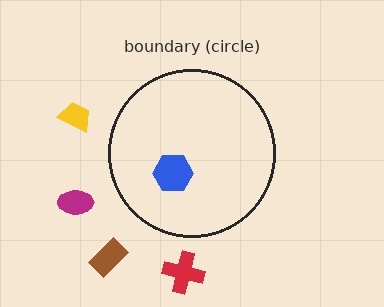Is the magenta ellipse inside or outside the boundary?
Outside.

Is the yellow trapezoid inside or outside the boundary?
Outside.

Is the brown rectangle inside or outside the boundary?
Outside.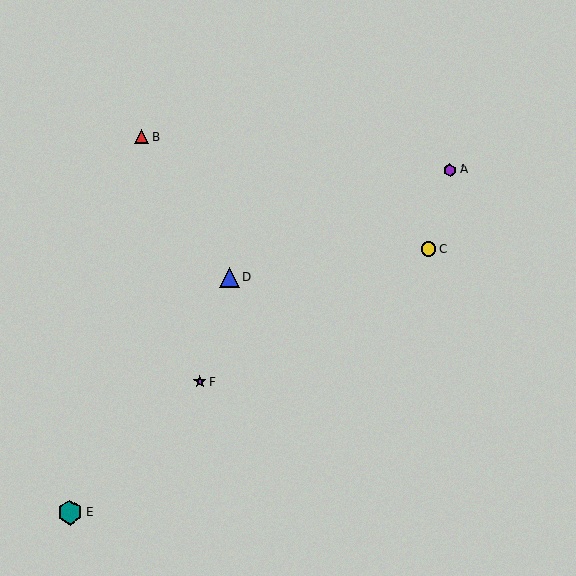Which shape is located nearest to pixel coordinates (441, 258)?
The yellow circle (labeled C) at (429, 249) is nearest to that location.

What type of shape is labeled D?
Shape D is a blue triangle.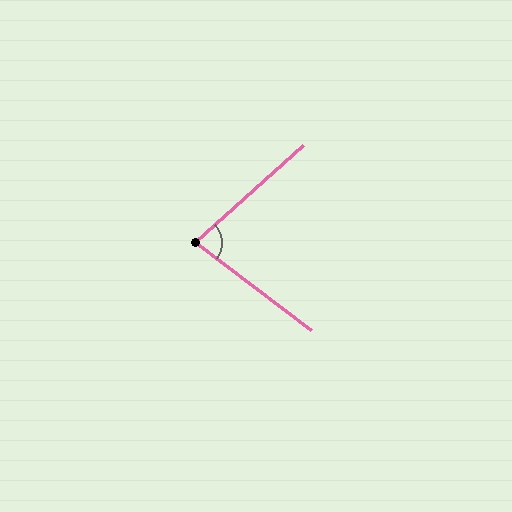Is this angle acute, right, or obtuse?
It is acute.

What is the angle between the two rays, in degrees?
Approximately 79 degrees.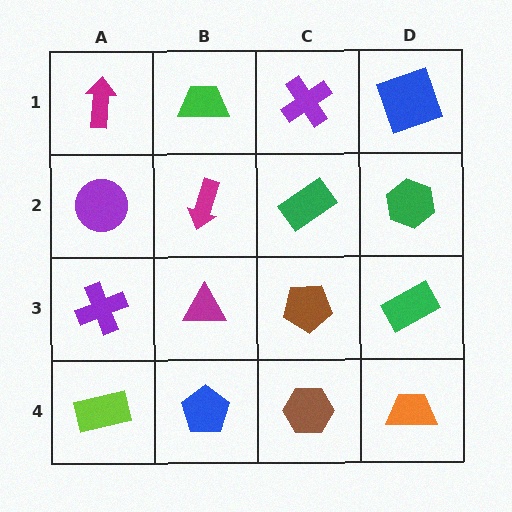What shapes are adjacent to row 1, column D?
A green hexagon (row 2, column D), a purple cross (row 1, column C).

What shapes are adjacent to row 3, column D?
A green hexagon (row 2, column D), an orange trapezoid (row 4, column D), a brown pentagon (row 3, column C).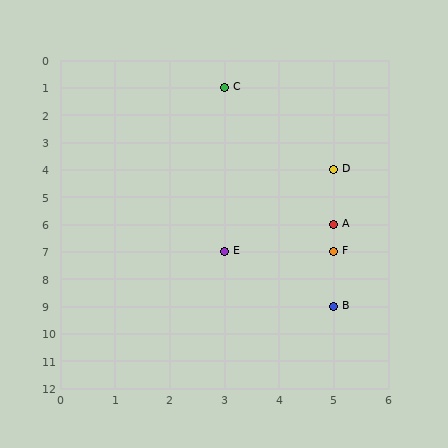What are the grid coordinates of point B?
Point B is at grid coordinates (5, 9).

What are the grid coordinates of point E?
Point E is at grid coordinates (3, 7).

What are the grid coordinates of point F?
Point F is at grid coordinates (5, 7).